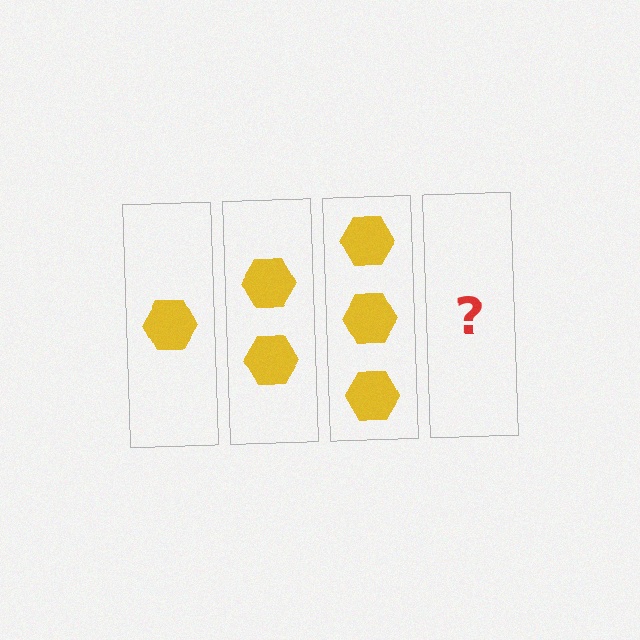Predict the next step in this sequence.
The next step is 4 hexagons.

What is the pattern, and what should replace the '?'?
The pattern is that each step adds one more hexagon. The '?' should be 4 hexagons.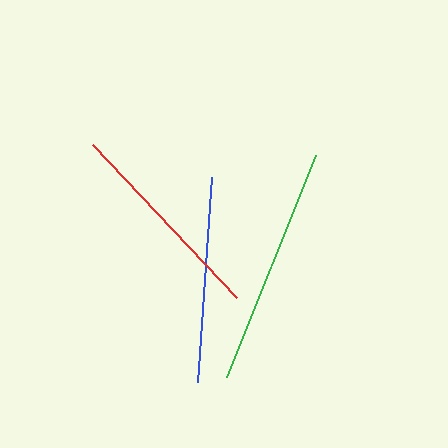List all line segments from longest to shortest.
From longest to shortest: green, red, blue.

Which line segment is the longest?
The green line is the longest at approximately 239 pixels.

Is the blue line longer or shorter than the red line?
The red line is longer than the blue line.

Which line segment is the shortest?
The blue line is the shortest at approximately 205 pixels.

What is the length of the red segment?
The red segment is approximately 210 pixels long.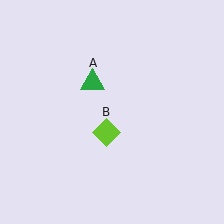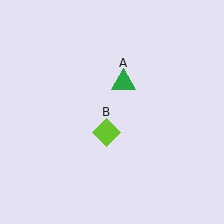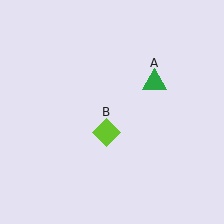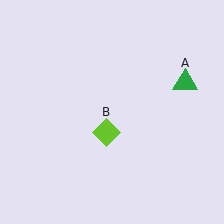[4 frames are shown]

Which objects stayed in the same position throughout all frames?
Lime diamond (object B) remained stationary.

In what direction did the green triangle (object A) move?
The green triangle (object A) moved right.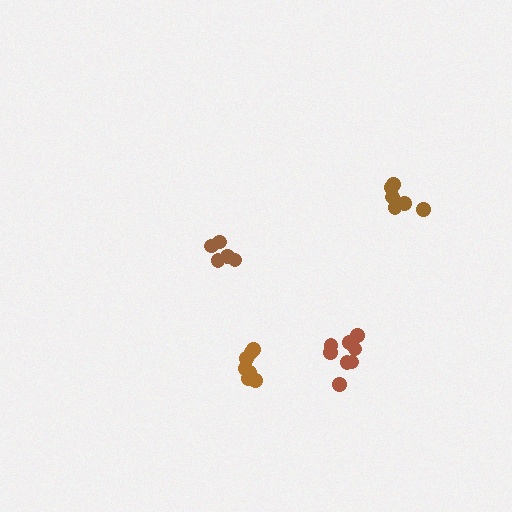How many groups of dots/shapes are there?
There are 4 groups.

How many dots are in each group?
Group 1: 6 dots, Group 2: 5 dots, Group 3: 8 dots, Group 4: 7 dots (26 total).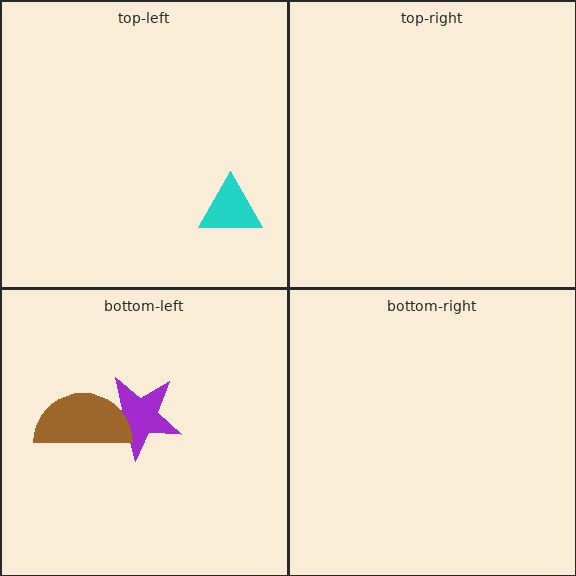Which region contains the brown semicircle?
The bottom-left region.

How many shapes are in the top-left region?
1.